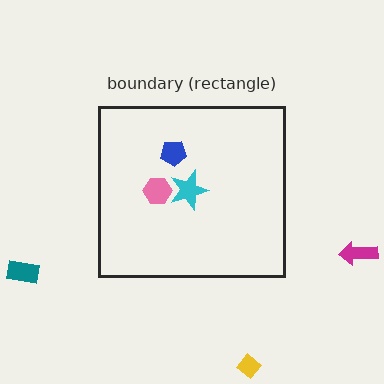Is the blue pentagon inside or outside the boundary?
Inside.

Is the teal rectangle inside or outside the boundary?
Outside.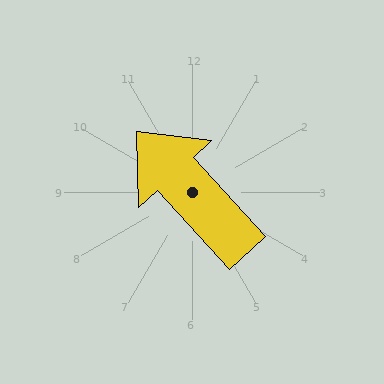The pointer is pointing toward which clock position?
Roughly 11 o'clock.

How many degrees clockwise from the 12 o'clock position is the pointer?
Approximately 318 degrees.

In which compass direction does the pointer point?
Northwest.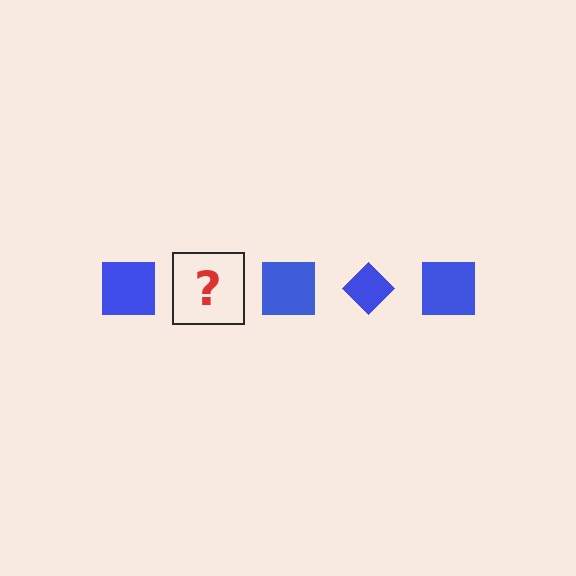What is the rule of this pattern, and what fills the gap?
The rule is that the pattern cycles through square, diamond shapes in blue. The gap should be filled with a blue diamond.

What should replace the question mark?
The question mark should be replaced with a blue diamond.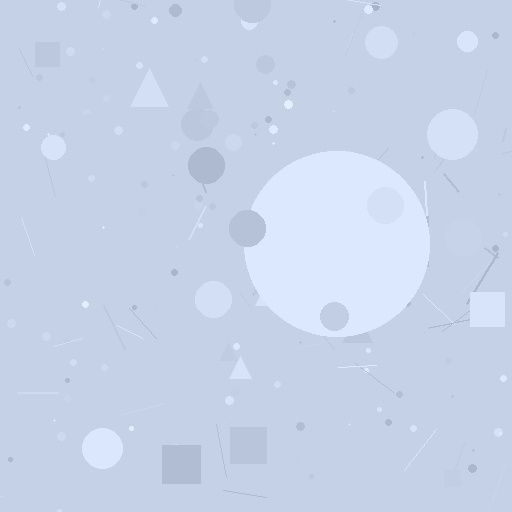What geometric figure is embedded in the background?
A circle is embedded in the background.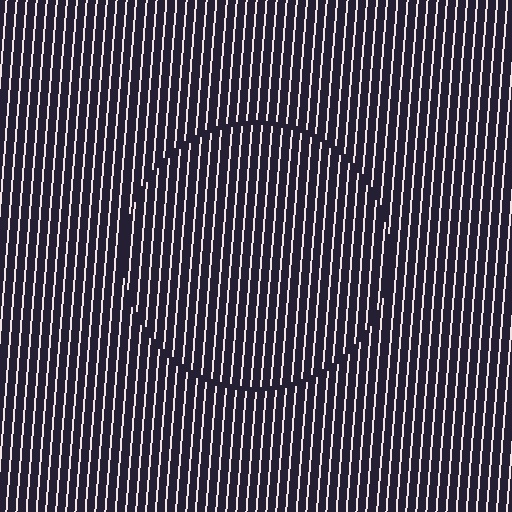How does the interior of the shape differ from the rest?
The interior of the shape contains the same grating, shifted by half a period — the contour is defined by the phase discontinuity where line-ends from the inner and outer gratings abut.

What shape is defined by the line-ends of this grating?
An illusory circle. The interior of the shape contains the same grating, shifted by half a period — the contour is defined by the phase discontinuity where line-ends from the inner and outer gratings abut.